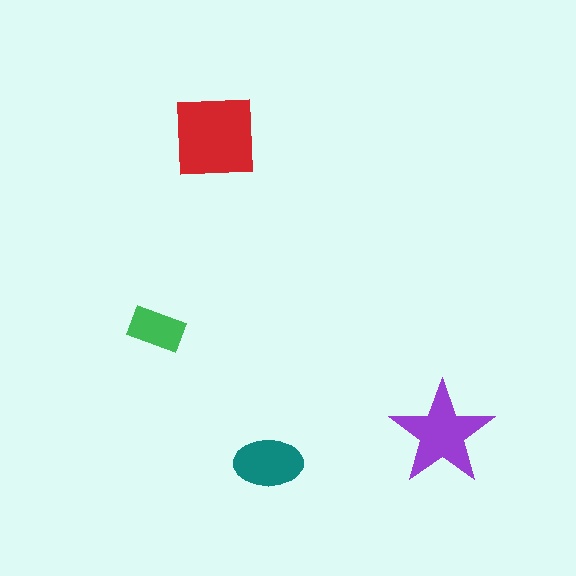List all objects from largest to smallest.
The red square, the purple star, the teal ellipse, the green rectangle.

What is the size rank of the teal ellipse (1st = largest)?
3rd.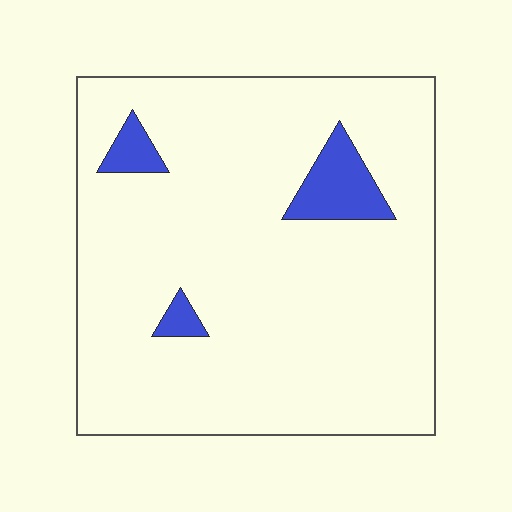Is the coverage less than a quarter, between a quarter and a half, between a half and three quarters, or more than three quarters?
Less than a quarter.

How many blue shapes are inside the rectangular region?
3.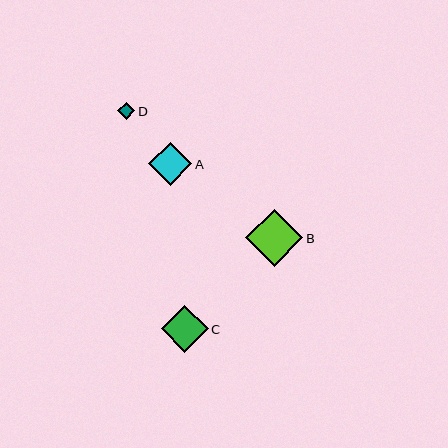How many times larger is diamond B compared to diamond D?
Diamond B is approximately 3.4 times the size of diamond D.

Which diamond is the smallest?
Diamond D is the smallest with a size of approximately 17 pixels.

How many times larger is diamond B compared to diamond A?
Diamond B is approximately 1.3 times the size of diamond A.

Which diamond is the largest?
Diamond B is the largest with a size of approximately 57 pixels.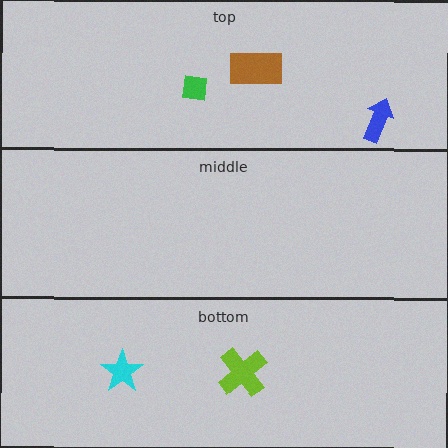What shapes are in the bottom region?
The lime cross, the cyan star.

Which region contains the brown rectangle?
The top region.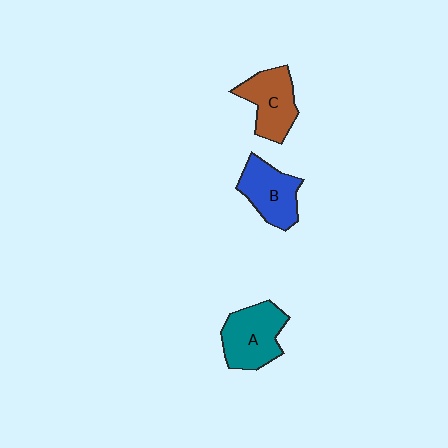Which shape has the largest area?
Shape A (teal).